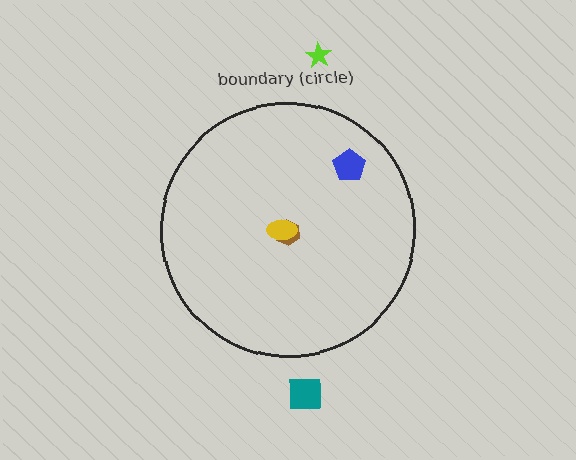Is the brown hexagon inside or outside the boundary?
Inside.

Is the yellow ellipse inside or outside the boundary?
Inside.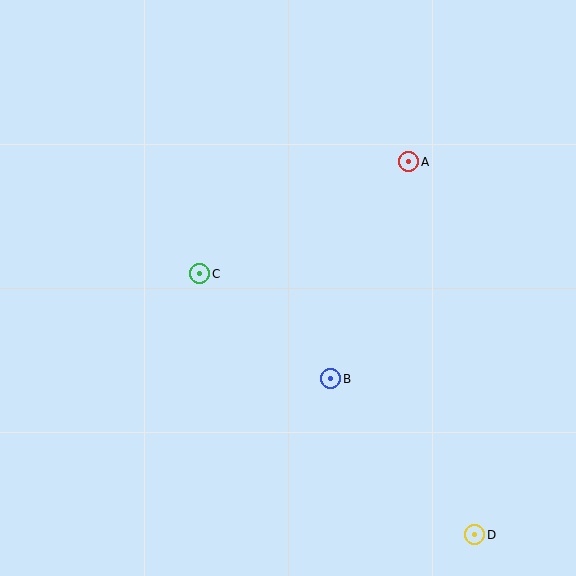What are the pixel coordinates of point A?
Point A is at (409, 162).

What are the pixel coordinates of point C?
Point C is at (200, 274).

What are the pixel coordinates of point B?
Point B is at (331, 379).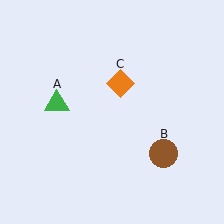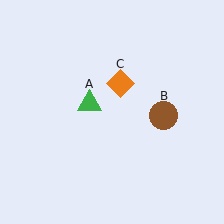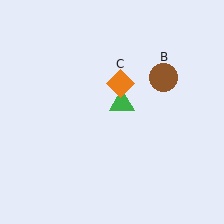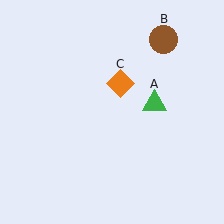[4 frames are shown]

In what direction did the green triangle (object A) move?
The green triangle (object A) moved right.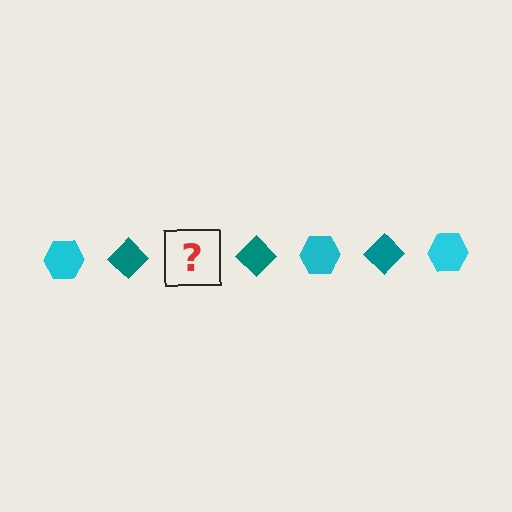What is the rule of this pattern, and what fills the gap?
The rule is that the pattern alternates between cyan hexagon and teal diamond. The gap should be filled with a cyan hexagon.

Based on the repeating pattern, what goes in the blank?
The blank should be a cyan hexagon.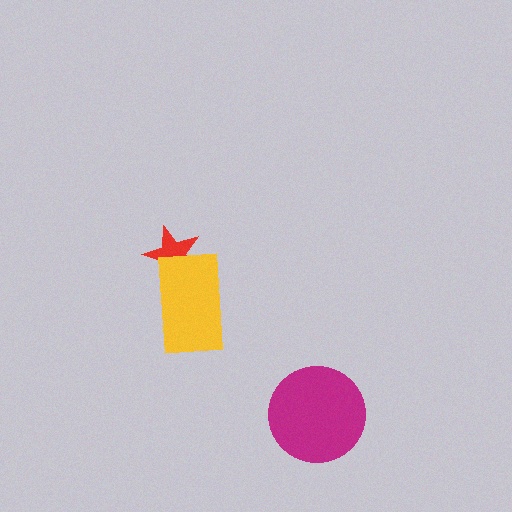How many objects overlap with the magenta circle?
0 objects overlap with the magenta circle.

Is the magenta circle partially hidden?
No, no other shape covers it.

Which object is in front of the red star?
The yellow rectangle is in front of the red star.